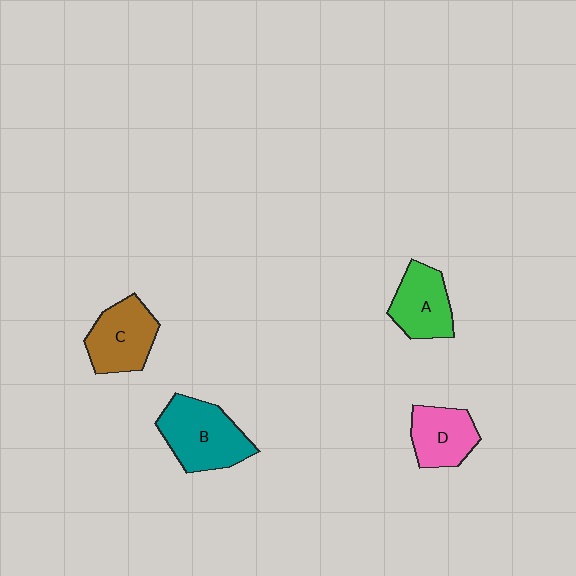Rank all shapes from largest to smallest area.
From largest to smallest: B (teal), C (brown), A (green), D (pink).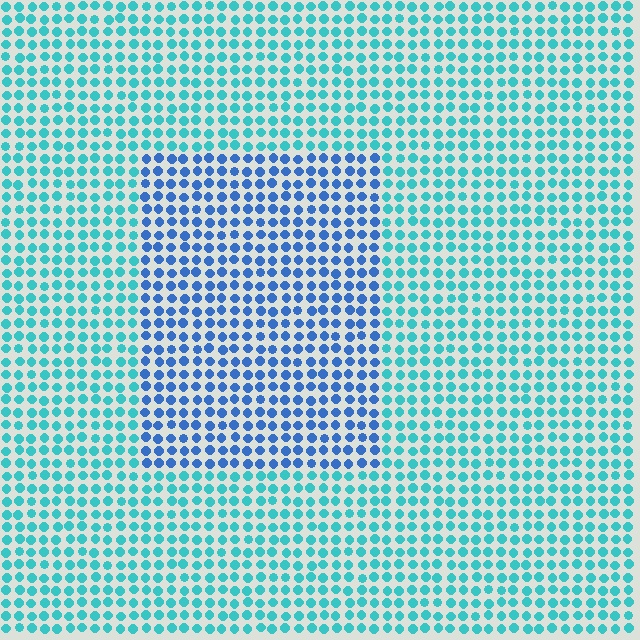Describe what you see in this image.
The image is filled with small cyan elements in a uniform arrangement. A rectangle-shaped region is visible where the elements are tinted to a slightly different hue, forming a subtle color boundary.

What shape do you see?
I see a rectangle.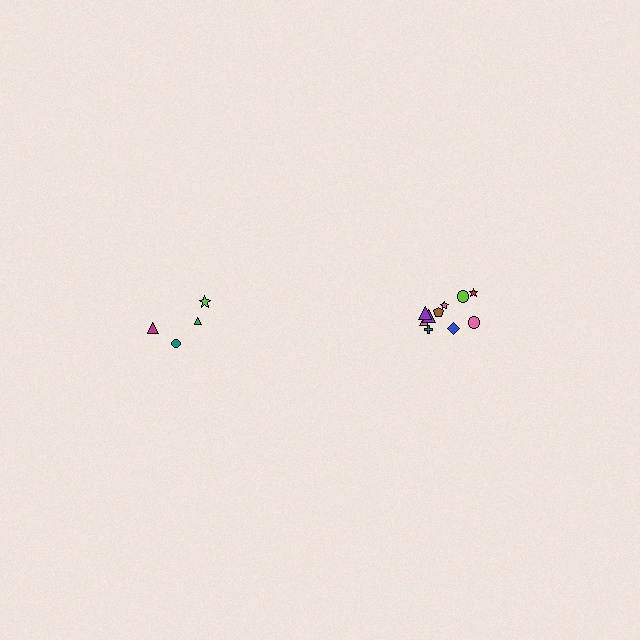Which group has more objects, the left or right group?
The right group.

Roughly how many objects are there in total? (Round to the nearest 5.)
Roughly 15 objects in total.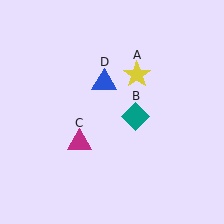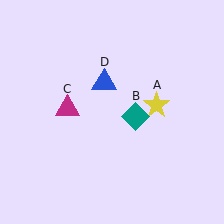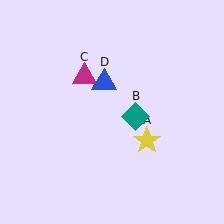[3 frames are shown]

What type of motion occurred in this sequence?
The yellow star (object A), magenta triangle (object C) rotated clockwise around the center of the scene.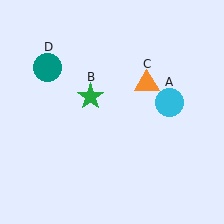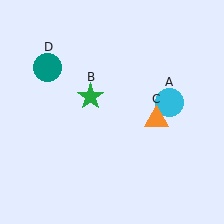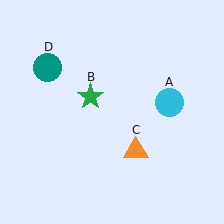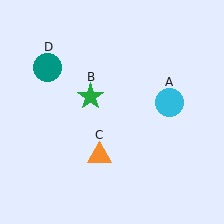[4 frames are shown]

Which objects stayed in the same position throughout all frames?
Cyan circle (object A) and green star (object B) and teal circle (object D) remained stationary.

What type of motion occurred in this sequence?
The orange triangle (object C) rotated clockwise around the center of the scene.